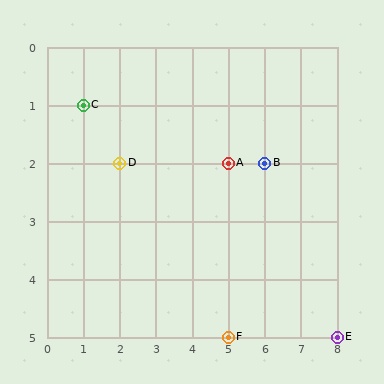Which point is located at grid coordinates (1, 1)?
Point C is at (1, 1).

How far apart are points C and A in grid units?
Points C and A are 4 columns and 1 row apart (about 4.1 grid units diagonally).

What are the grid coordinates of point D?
Point D is at grid coordinates (2, 2).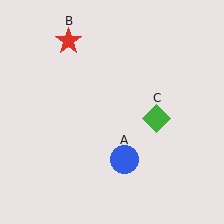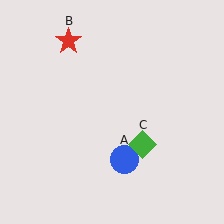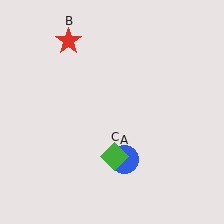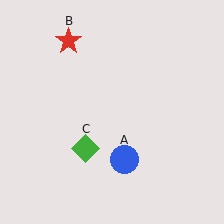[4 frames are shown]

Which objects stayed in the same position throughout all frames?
Blue circle (object A) and red star (object B) remained stationary.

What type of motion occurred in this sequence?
The green diamond (object C) rotated clockwise around the center of the scene.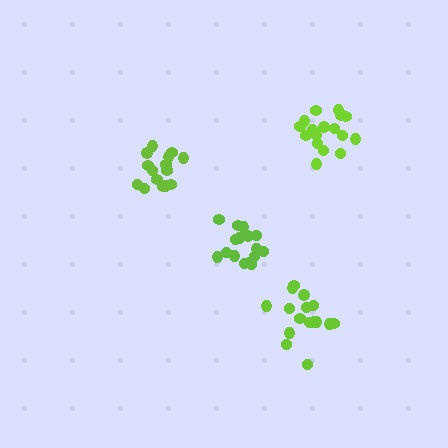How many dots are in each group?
Group 1: 16 dots, Group 2: 16 dots, Group 3: 15 dots, Group 4: 17 dots (64 total).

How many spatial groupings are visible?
There are 4 spatial groupings.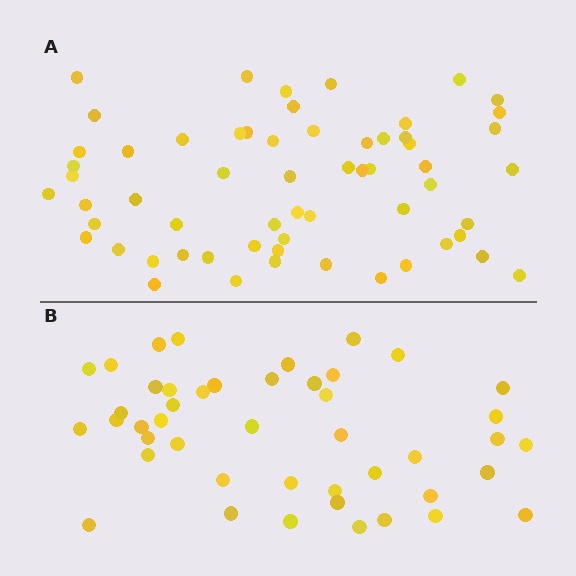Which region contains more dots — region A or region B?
Region A (the top region) has more dots.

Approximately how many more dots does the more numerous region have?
Region A has approximately 15 more dots than region B.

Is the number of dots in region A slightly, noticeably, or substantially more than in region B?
Region A has noticeably more, but not dramatically so. The ratio is roughly 1.3 to 1.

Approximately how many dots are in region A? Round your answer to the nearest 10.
About 60 dots.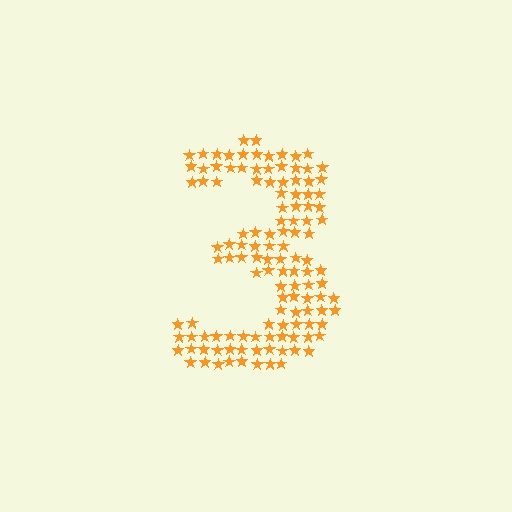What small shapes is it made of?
It is made of small stars.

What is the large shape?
The large shape is the digit 3.